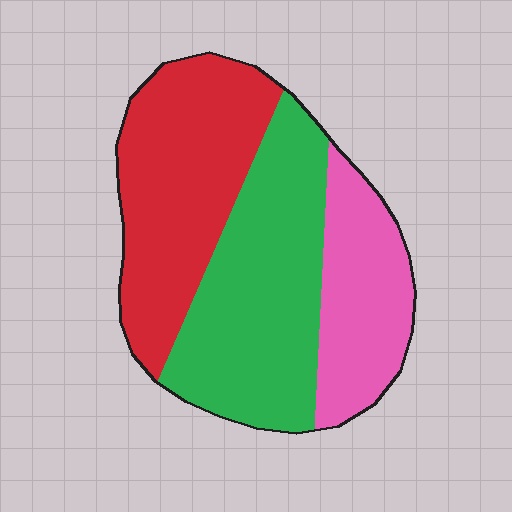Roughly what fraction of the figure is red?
Red covers about 35% of the figure.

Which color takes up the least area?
Pink, at roughly 25%.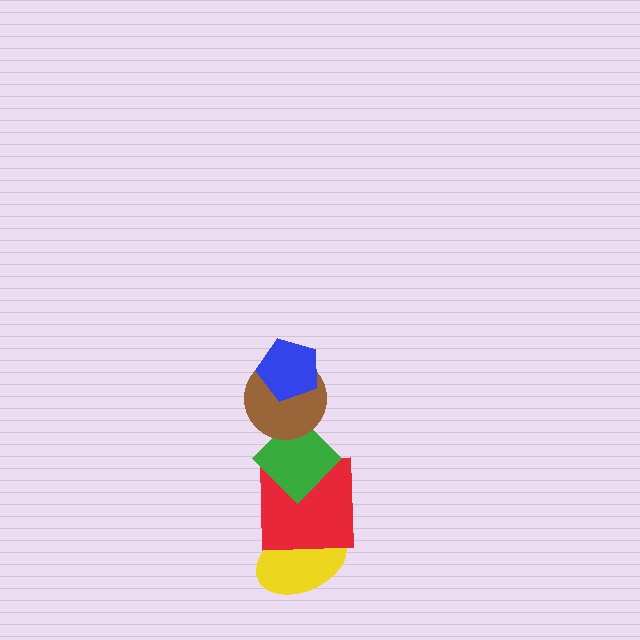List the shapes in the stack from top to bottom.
From top to bottom: the blue pentagon, the brown circle, the green diamond, the red square, the yellow ellipse.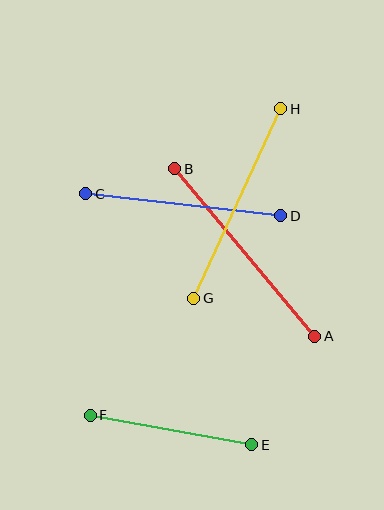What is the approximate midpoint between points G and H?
The midpoint is at approximately (237, 203) pixels.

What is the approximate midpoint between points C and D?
The midpoint is at approximately (183, 205) pixels.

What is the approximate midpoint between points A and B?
The midpoint is at approximately (245, 253) pixels.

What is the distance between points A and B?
The distance is approximately 218 pixels.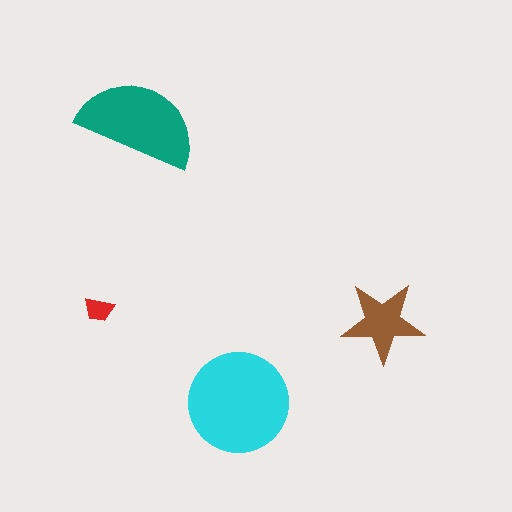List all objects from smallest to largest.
The red trapezoid, the brown star, the teal semicircle, the cyan circle.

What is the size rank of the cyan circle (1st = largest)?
1st.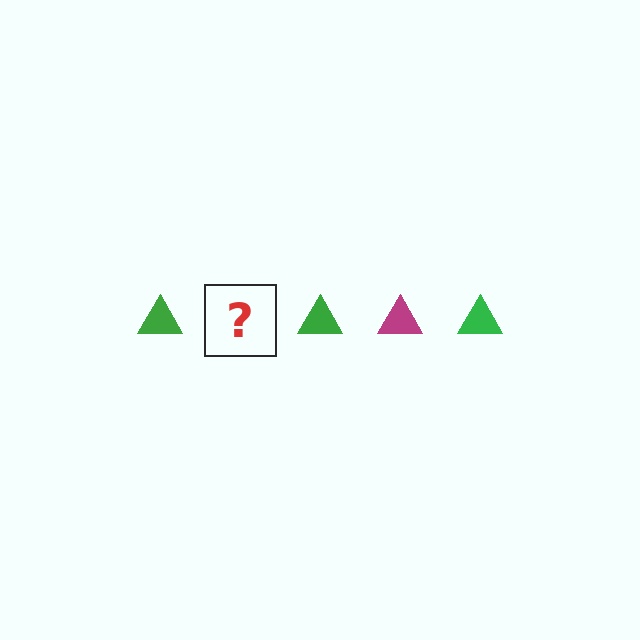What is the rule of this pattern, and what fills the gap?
The rule is that the pattern cycles through green, magenta triangles. The gap should be filled with a magenta triangle.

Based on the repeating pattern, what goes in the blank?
The blank should be a magenta triangle.